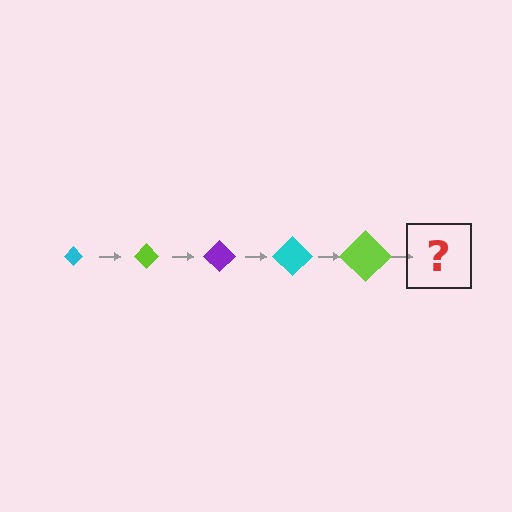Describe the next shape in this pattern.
It should be a purple diamond, larger than the previous one.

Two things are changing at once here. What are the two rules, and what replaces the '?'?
The two rules are that the diamond grows larger each step and the color cycles through cyan, lime, and purple. The '?' should be a purple diamond, larger than the previous one.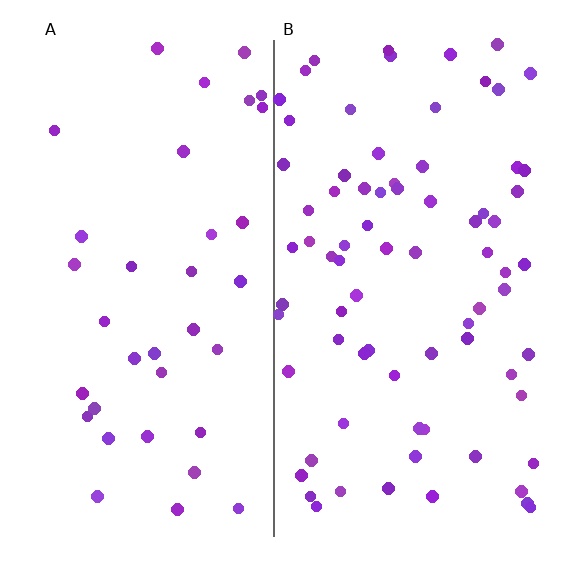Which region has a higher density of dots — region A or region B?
B (the right).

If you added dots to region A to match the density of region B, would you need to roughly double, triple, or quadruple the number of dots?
Approximately double.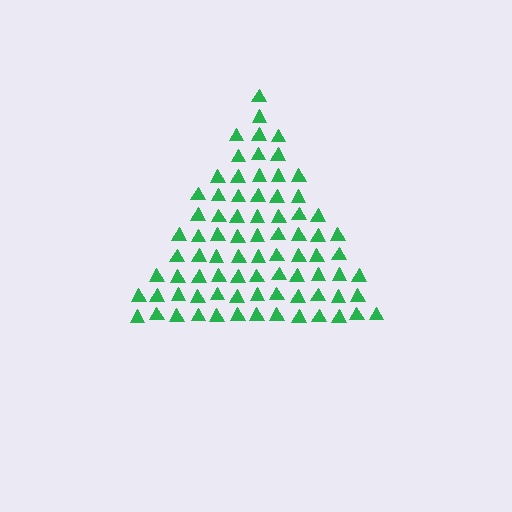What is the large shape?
The large shape is a triangle.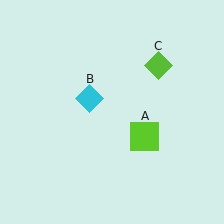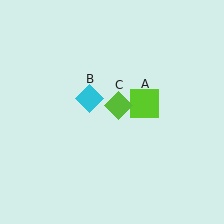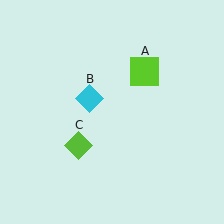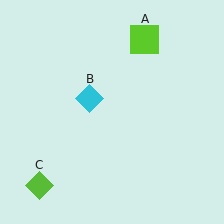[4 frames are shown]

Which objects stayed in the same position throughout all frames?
Cyan diamond (object B) remained stationary.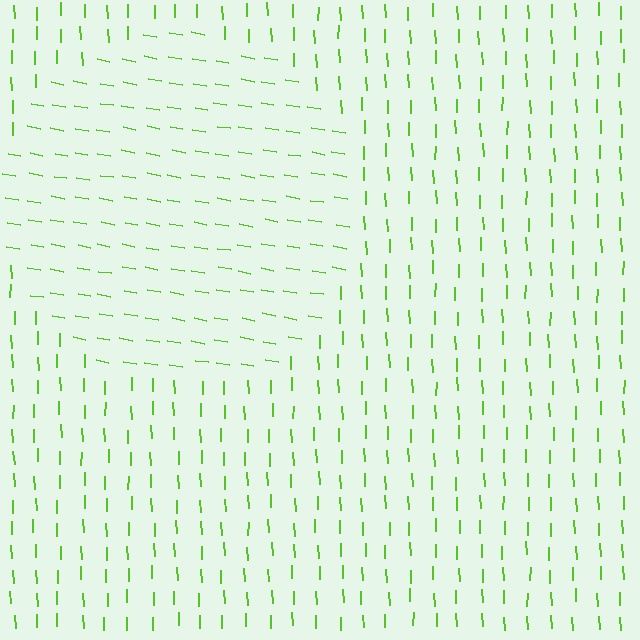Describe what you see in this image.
The image is filled with small lime line segments. A circle region in the image has lines oriented differently from the surrounding lines, creating a visible texture boundary.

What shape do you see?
I see a circle.